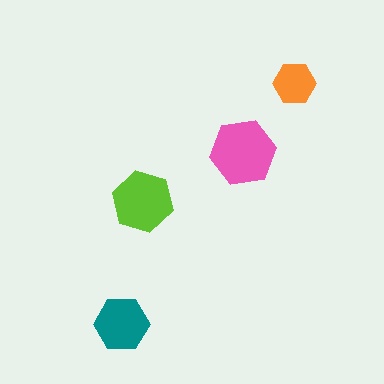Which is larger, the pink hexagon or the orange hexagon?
The pink one.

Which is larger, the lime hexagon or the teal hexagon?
The lime one.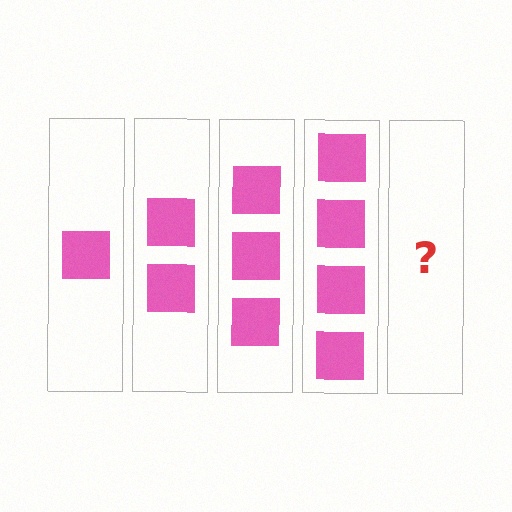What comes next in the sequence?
The next element should be 5 squares.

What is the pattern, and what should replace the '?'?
The pattern is that each step adds one more square. The '?' should be 5 squares.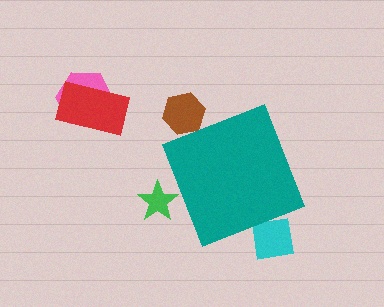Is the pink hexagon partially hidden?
No, the pink hexagon is fully visible.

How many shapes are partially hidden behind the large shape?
3 shapes are partially hidden.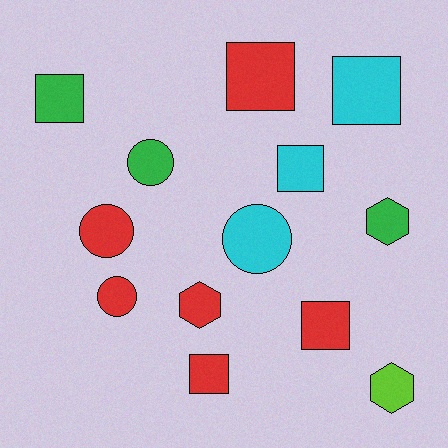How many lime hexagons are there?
There is 1 lime hexagon.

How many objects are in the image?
There are 13 objects.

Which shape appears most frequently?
Square, with 6 objects.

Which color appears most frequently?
Red, with 6 objects.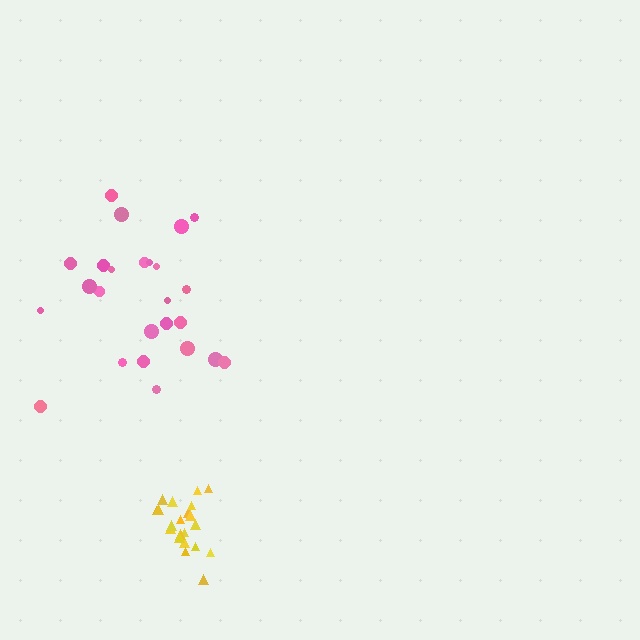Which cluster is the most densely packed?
Yellow.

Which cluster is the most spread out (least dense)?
Pink.